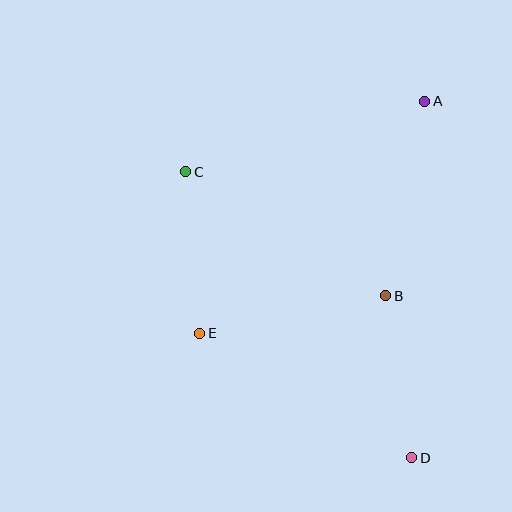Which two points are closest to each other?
Points C and E are closest to each other.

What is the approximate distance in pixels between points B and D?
The distance between B and D is approximately 164 pixels.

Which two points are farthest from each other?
Points C and D are farthest from each other.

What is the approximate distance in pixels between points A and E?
The distance between A and E is approximately 323 pixels.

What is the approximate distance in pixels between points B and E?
The distance between B and E is approximately 190 pixels.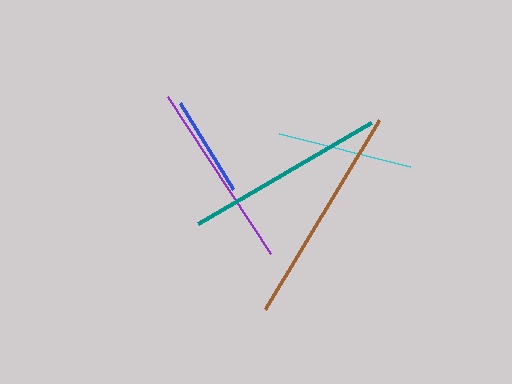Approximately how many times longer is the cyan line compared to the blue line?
The cyan line is approximately 1.3 times the length of the blue line.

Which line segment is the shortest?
The blue line is the shortest at approximately 101 pixels.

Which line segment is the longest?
The brown line is the longest at approximately 221 pixels.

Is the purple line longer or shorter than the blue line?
The purple line is longer than the blue line.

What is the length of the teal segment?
The teal segment is approximately 201 pixels long.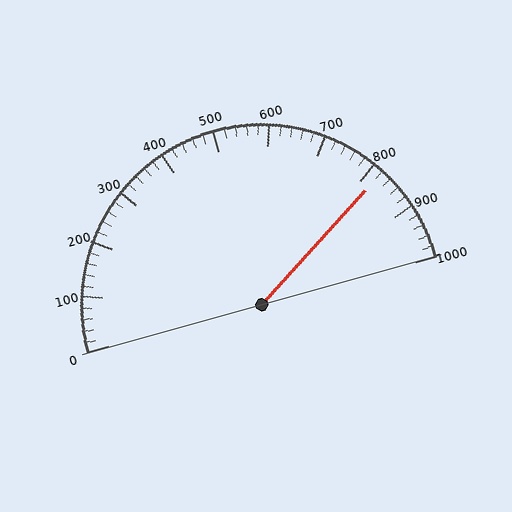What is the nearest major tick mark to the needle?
The nearest major tick mark is 800.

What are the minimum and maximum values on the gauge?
The gauge ranges from 0 to 1000.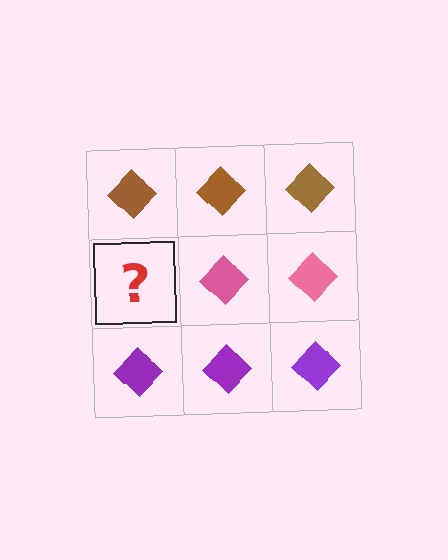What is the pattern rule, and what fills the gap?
The rule is that each row has a consistent color. The gap should be filled with a pink diamond.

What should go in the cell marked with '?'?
The missing cell should contain a pink diamond.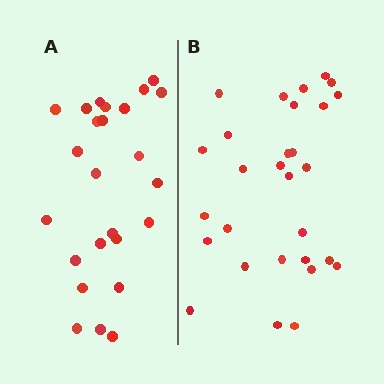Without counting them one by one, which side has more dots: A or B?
Region B (the right region) has more dots.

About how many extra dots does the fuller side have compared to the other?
Region B has about 4 more dots than region A.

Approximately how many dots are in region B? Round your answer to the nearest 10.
About 30 dots. (The exact count is 29, which rounds to 30.)